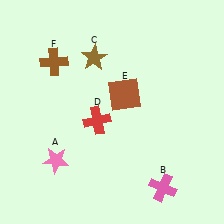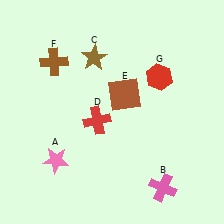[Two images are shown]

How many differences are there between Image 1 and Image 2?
There is 1 difference between the two images.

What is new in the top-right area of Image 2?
A red hexagon (G) was added in the top-right area of Image 2.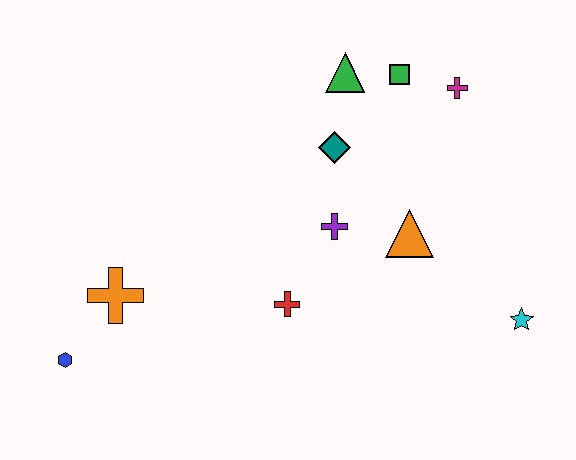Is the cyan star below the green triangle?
Yes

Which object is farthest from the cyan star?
The blue hexagon is farthest from the cyan star.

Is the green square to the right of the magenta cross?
No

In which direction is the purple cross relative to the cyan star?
The purple cross is to the left of the cyan star.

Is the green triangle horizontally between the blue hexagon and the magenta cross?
Yes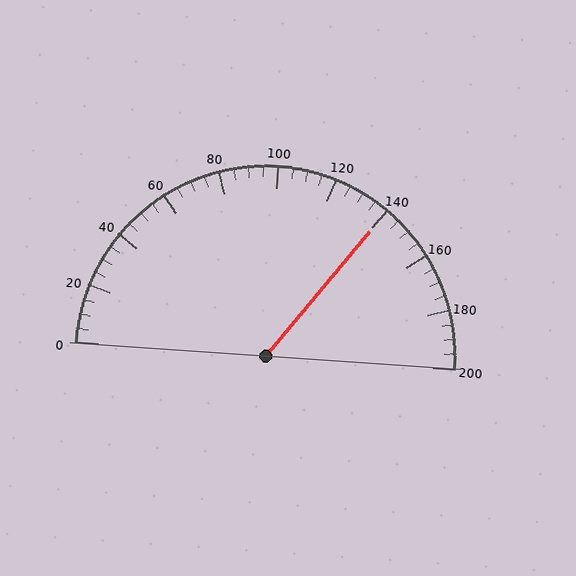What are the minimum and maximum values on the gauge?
The gauge ranges from 0 to 200.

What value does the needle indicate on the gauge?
The needle indicates approximately 140.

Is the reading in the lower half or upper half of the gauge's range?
The reading is in the upper half of the range (0 to 200).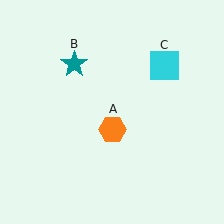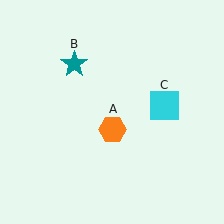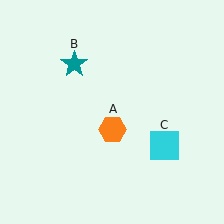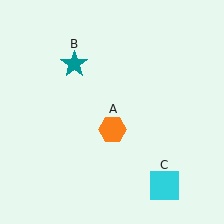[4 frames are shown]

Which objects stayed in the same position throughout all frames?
Orange hexagon (object A) and teal star (object B) remained stationary.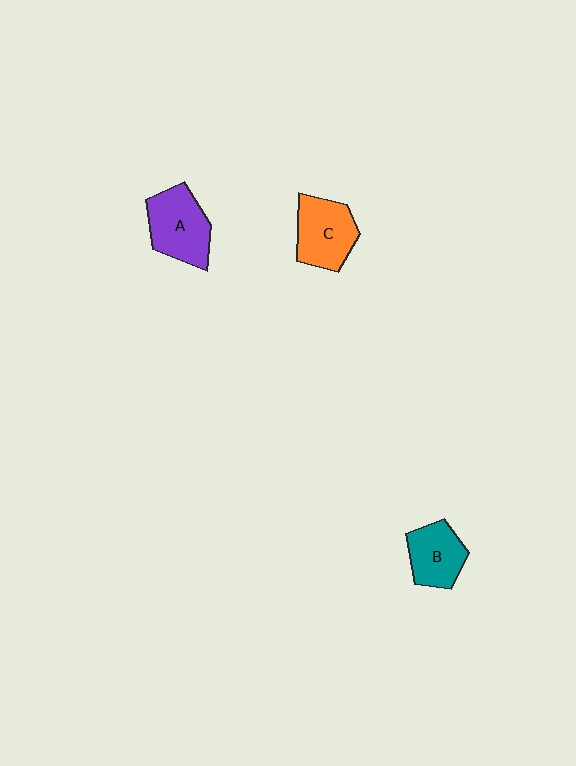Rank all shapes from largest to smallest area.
From largest to smallest: A (purple), C (orange), B (teal).